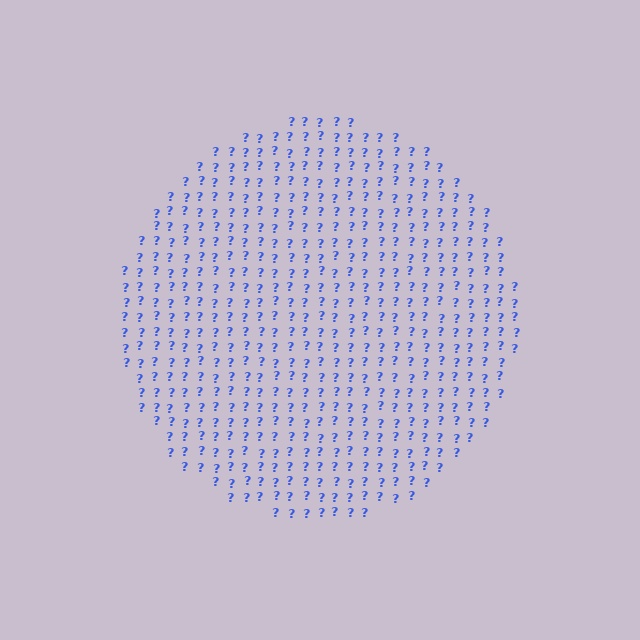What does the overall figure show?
The overall figure shows a circle.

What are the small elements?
The small elements are question marks.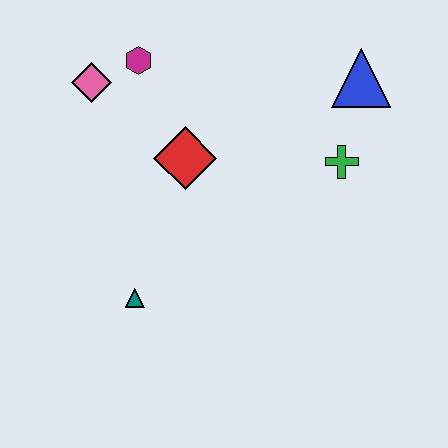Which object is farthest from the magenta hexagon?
The teal triangle is farthest from the magenta hexagon.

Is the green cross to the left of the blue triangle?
Yes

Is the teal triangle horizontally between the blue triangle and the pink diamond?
Yes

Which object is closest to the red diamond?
The magenta hexagon is closest to the red diamond.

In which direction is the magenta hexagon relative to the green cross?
The magenta hexagon is to the left of the green cross.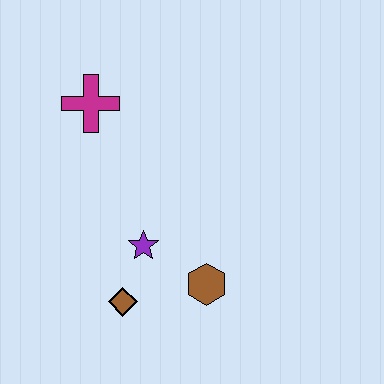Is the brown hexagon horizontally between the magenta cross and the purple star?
No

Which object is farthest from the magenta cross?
The brown hexagon is farthest from the magenta cross.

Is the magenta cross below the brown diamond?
No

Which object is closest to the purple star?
The brown diamond is closest to the purple star.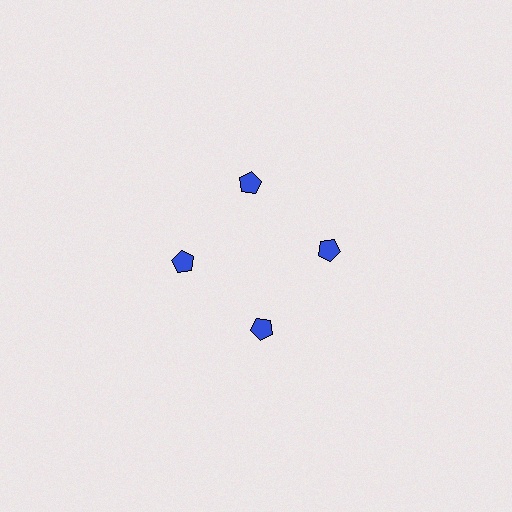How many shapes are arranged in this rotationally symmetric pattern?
There are 4 shapes, arranged in 4 groups of 1.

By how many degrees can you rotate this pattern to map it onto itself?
The pattern maps onto itself every 90 degrees of rotation.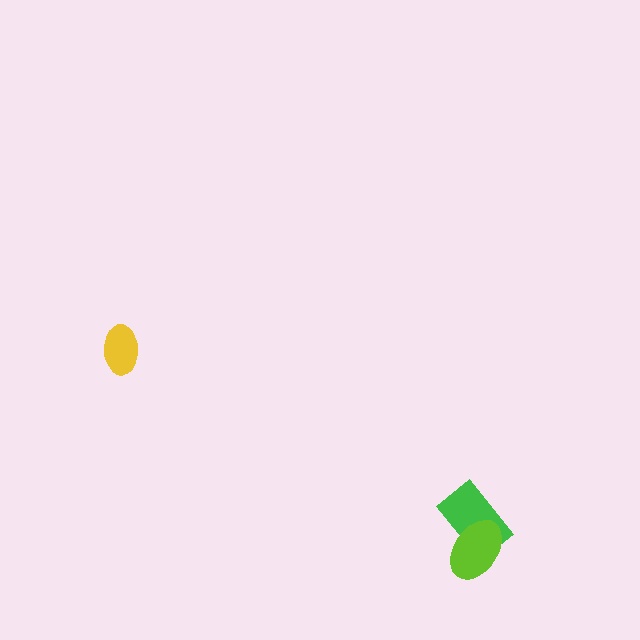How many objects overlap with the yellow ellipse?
0 objects overlap with the yellow ellipse.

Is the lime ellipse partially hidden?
No, no other shape covers it.